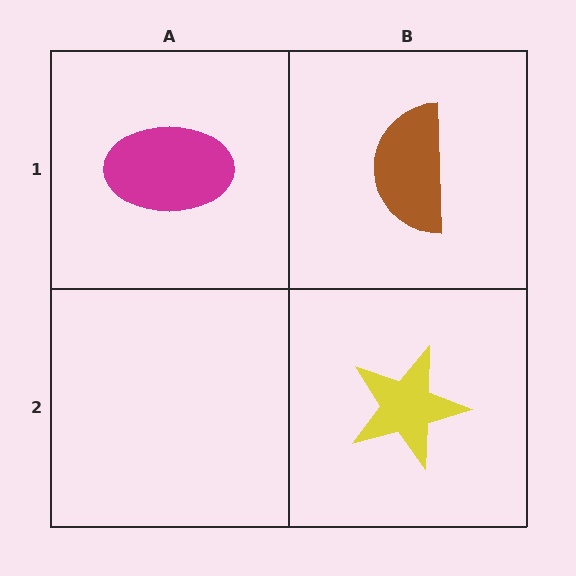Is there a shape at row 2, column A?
No, that cell is empty.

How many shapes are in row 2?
1 shape.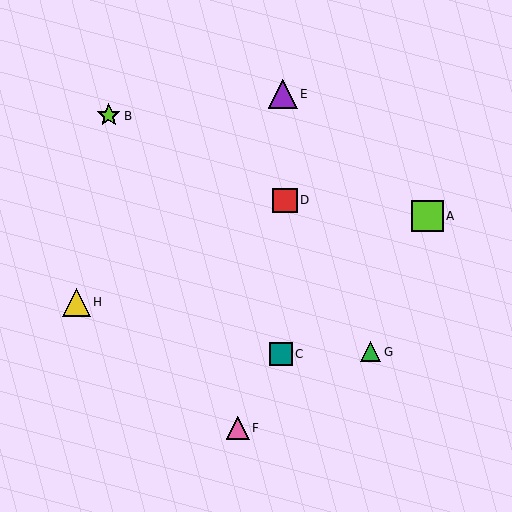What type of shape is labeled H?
Shape H is a yellow triangle.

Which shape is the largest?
The lime square (labeled A) is the largest.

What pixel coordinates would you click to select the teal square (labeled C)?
Click at (281, 354) to select the teal square C.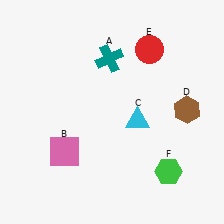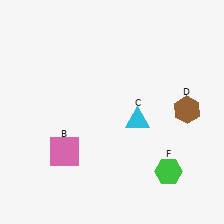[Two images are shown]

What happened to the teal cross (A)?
The teal cross (A) was removed in Image 2. It was in the top-left area of Image 1.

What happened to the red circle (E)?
The red circle (E) was removed in Image 2. It was in the top-right area of Image 1.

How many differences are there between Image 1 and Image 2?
There are 2 differences between the two images.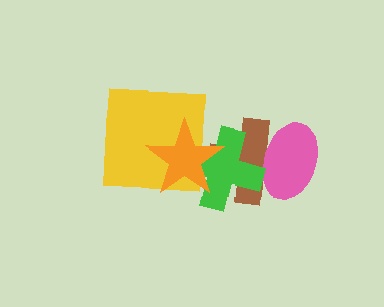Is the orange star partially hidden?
No, no other shape covers it.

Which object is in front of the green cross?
The orange star is in front of the green cross.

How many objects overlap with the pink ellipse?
2 objects overlap with the pink ellipse.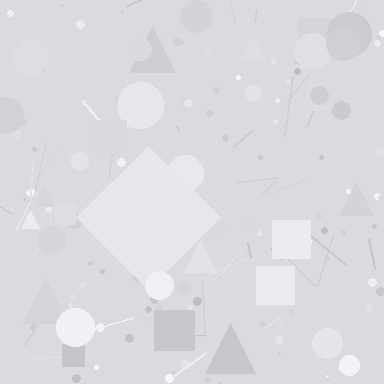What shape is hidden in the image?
A diamond is hidden in the image.